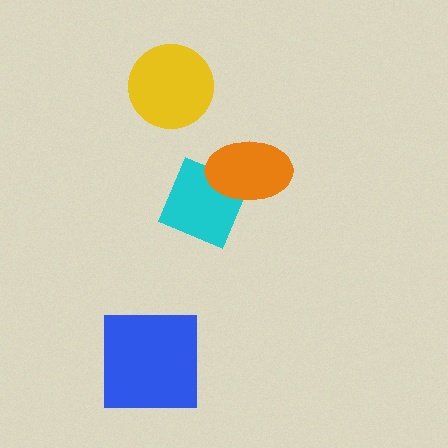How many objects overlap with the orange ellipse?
1 object overlaps with the orange ellipse.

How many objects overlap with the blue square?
0 objects overlap with the blue square.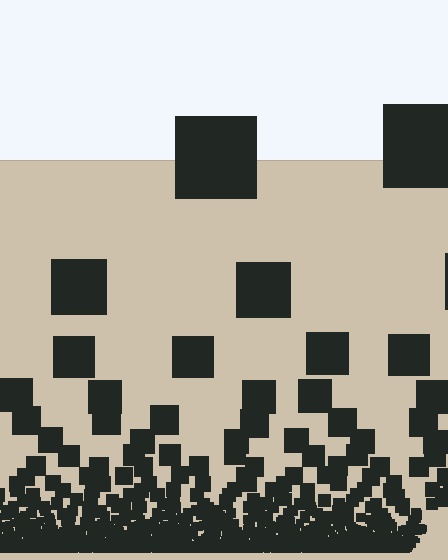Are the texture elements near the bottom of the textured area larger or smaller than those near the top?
Smaller. The gradient is inverted — elements near the bottom are smaller and denser.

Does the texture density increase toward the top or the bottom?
Density increases toward the bottom.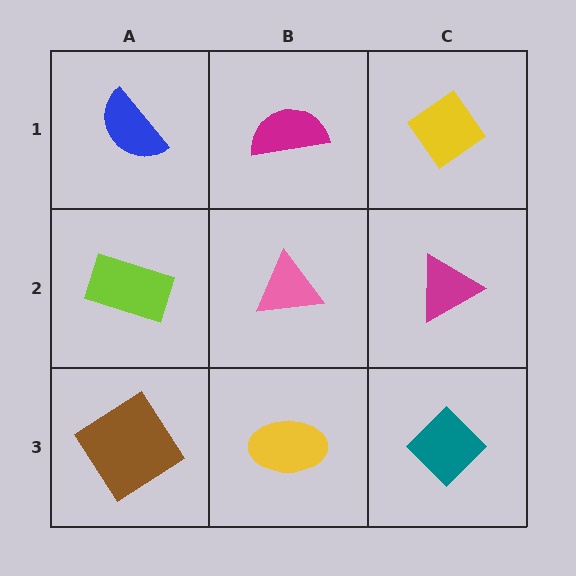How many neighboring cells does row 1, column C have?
2.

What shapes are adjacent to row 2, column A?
A blue semicircle (row 1, column A), a brown diamond (row 3, column A), a pink triangle (row 2, column B).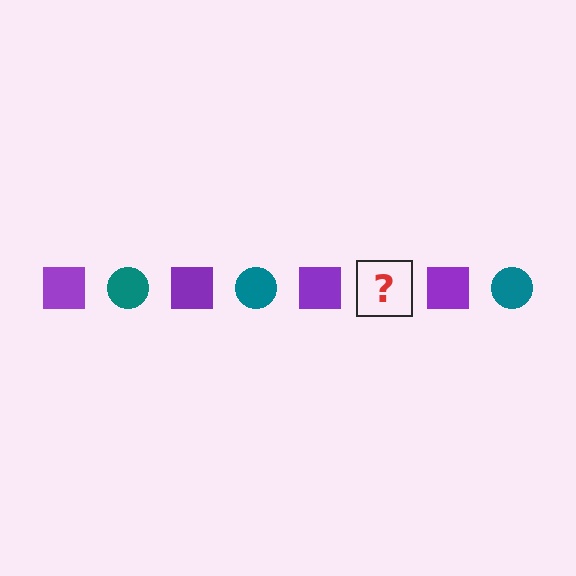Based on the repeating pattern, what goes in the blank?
The blank should be a teal circle.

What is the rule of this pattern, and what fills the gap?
The rule is that the pattern alternates between purple square and teal circle. The gap should be filled with a teal circle.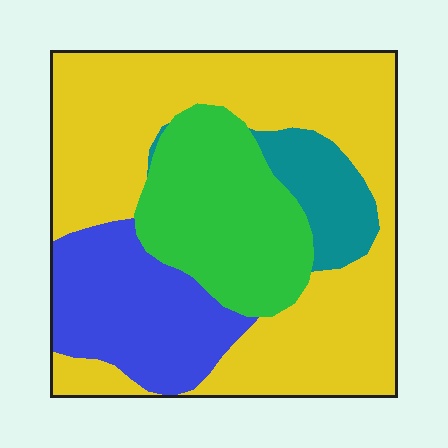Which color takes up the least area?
Teal, at roughly 10%.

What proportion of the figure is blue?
Blue covers roughly 20% of the figure.